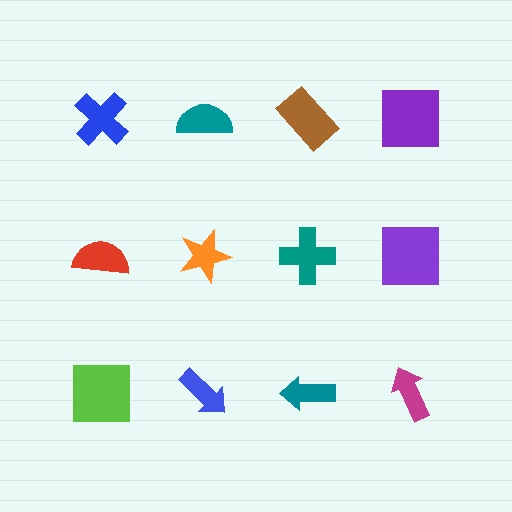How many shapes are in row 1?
4 shapes.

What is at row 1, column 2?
A teal semicircle.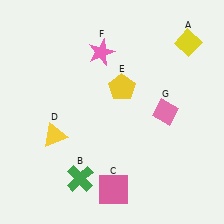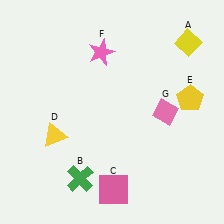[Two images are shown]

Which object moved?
The yellow pentagon (E) moved right.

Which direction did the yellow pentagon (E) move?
The yellow pentagon (E) moved right.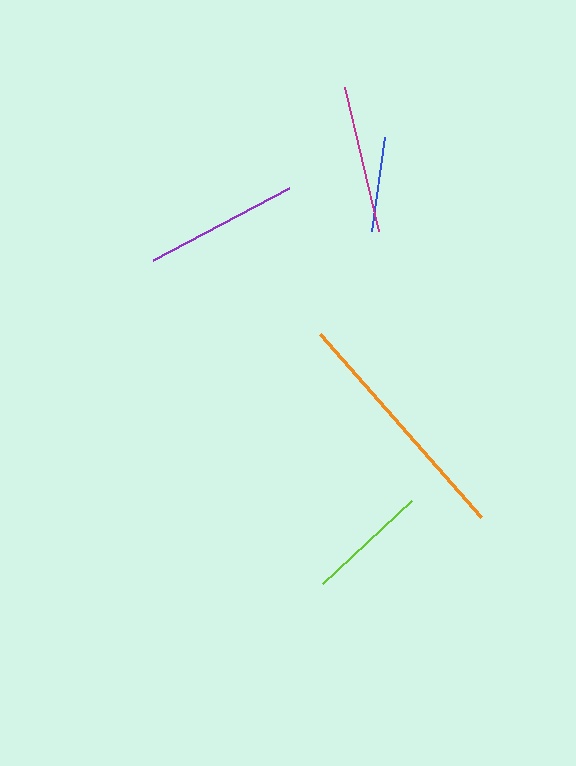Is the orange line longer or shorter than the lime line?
The orange line is longer than the lime line.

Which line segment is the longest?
The orange line is the longest at approximately 245 pixels.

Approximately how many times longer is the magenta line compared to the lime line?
The magenta line is approximately 1.2 times the length of the lime line.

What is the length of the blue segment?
The blue segment is approximately 95 pixels long.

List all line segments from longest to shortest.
From longest to shortest: orange, purple, magenta, lime, blue.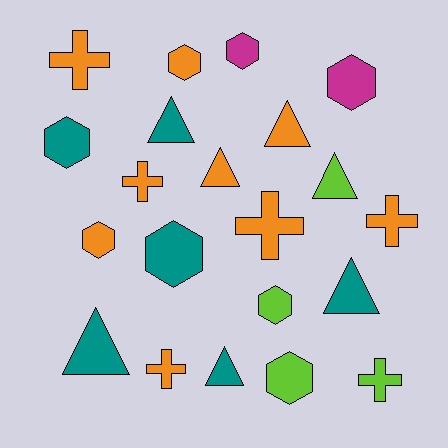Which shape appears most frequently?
Hexagon, with 8 objects.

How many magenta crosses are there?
There are no magenta crosses.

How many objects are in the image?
There are 21 objects.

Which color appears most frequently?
Orange, with 9 objects.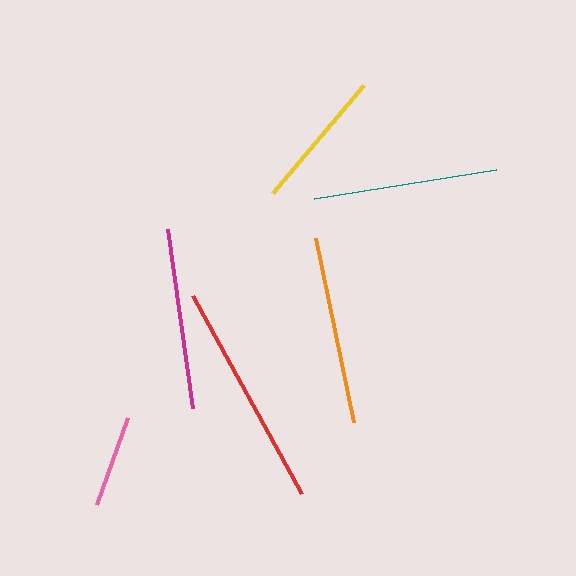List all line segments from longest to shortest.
From longest to shortest: red, orange, teal, magenta, yellow, pink.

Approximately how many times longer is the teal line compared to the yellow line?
The teal line is approximately 1.3 times the length of the yellow line.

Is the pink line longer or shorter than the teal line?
The teal line is longer than the pink line.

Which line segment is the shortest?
The pink line is the shortest at approximately 93 pixels.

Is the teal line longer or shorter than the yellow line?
The teal line is longer than the yellow line.